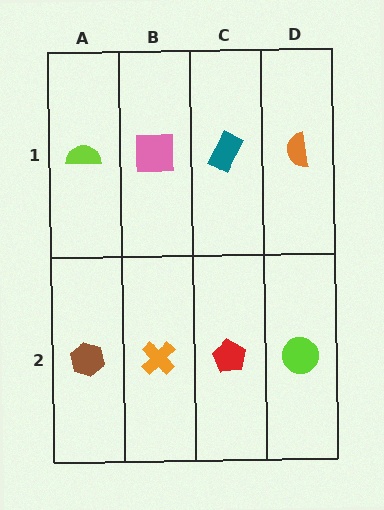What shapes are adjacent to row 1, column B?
An orange cross (row 2, column B), a lime semicircle (row 1, column A), a teal rectangle (row 1, column C).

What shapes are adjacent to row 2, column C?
A teal rectangle (row 1, column C), an orange cross (row 2, column B), a lime circle (row 2, column D).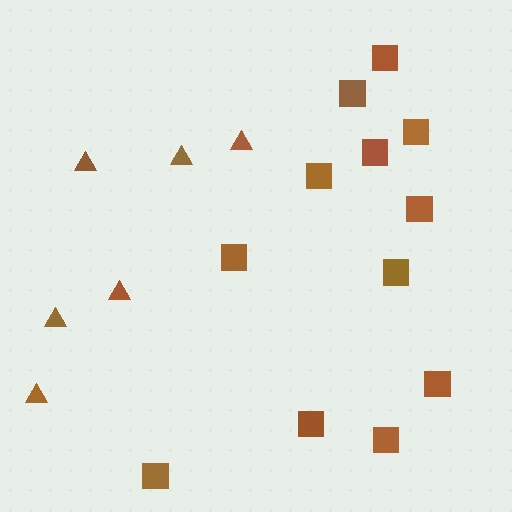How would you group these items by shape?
There are 2 groups: one group of triangles (6) and one group of squares (12).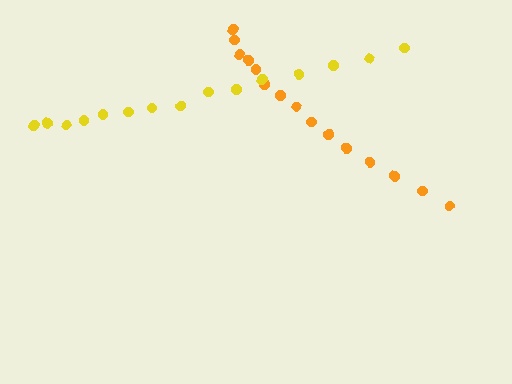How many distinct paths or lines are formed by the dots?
There are 2 distinct paths.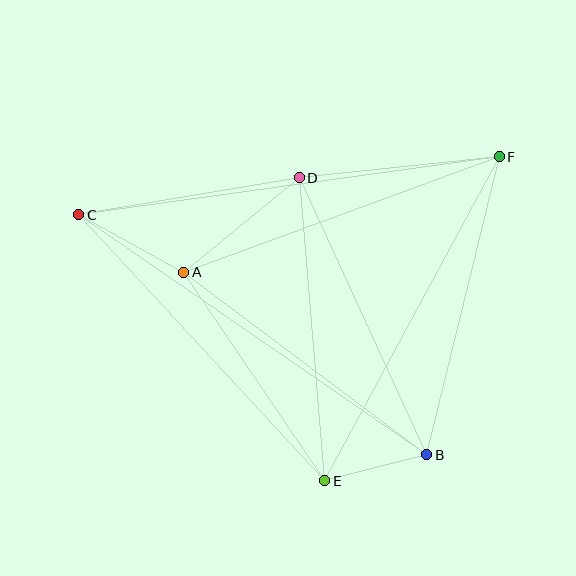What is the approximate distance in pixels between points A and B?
The distance between A and B is approximately 304 pixels.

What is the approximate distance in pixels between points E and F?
The distance between E and F is approximately 368 pixels.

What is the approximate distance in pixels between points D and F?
The distance between D and F is approximately 201 pixels.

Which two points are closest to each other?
Points B and E are closest to each other.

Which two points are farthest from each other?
Points C and F are farthest from each other.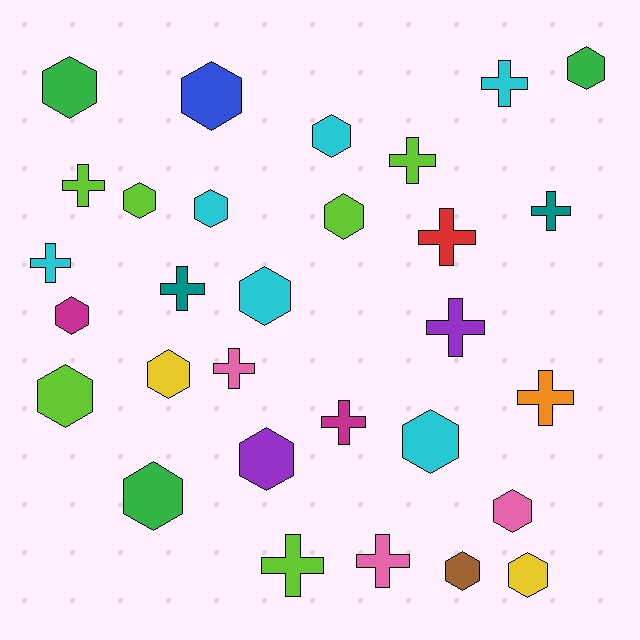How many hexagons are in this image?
There are 17 hexagons.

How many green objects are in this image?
There are 3 green objects.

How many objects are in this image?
There are 30 objects.